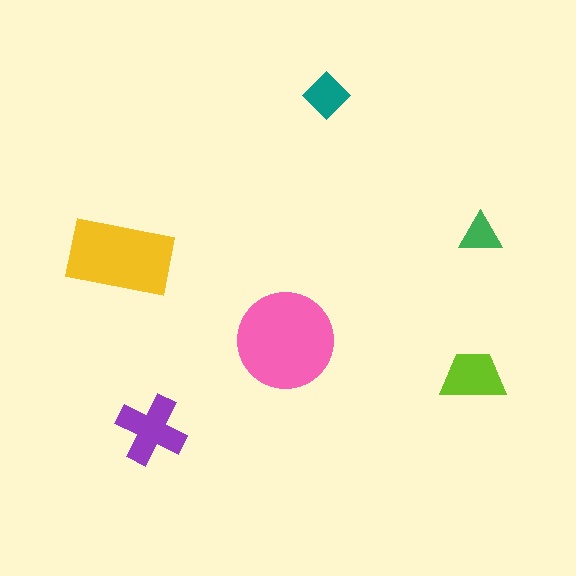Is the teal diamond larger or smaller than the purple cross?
Smaller.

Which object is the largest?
The pink circle.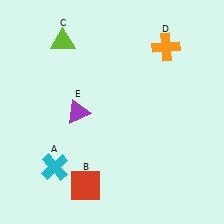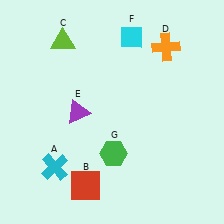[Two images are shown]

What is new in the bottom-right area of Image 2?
A green hexagon (G) was added in the bottom-right area of Image 2.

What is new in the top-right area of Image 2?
A cyan diamond (F) was added in the top-right area of Image 2.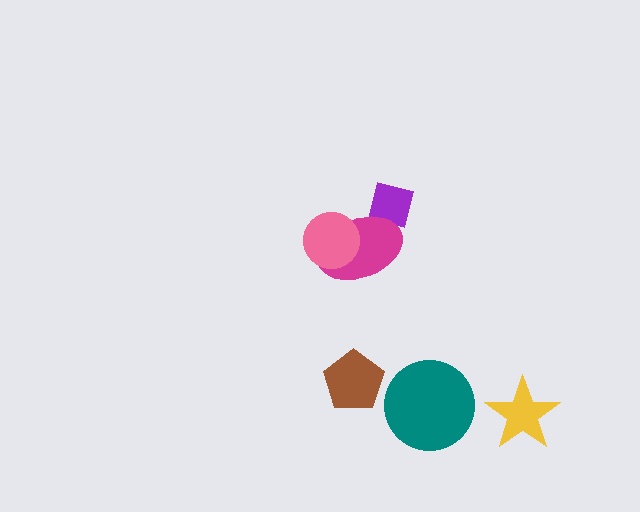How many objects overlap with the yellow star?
0 objects overlap with the yellow star.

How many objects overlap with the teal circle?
0 objects overlap with the teal circle.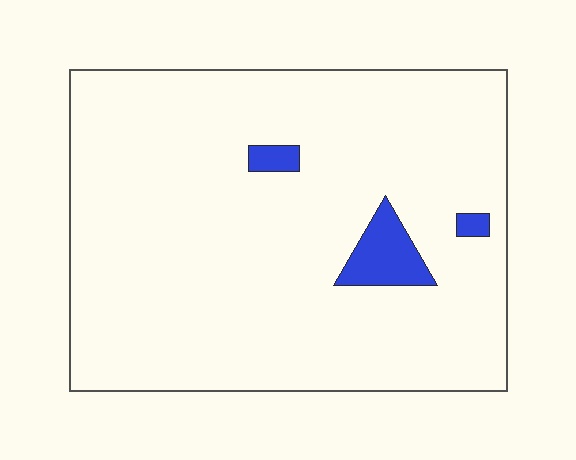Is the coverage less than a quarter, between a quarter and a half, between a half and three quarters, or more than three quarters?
Less than a quarter.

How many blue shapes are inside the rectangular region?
3.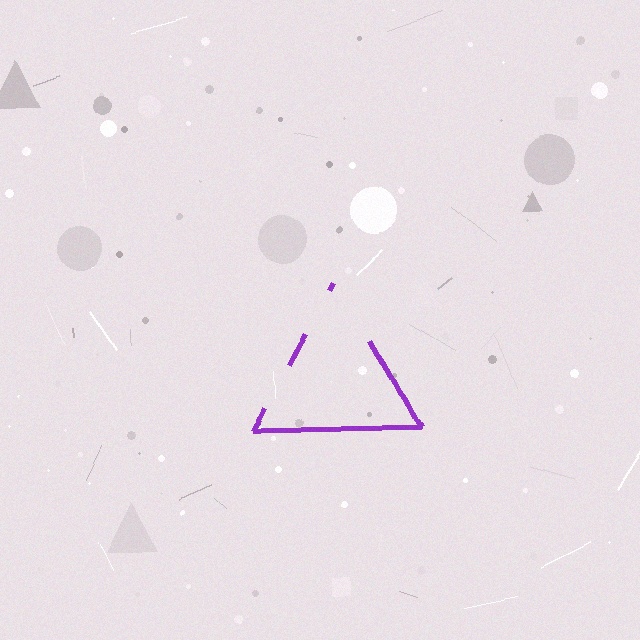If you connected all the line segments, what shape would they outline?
They would outline a triangle.